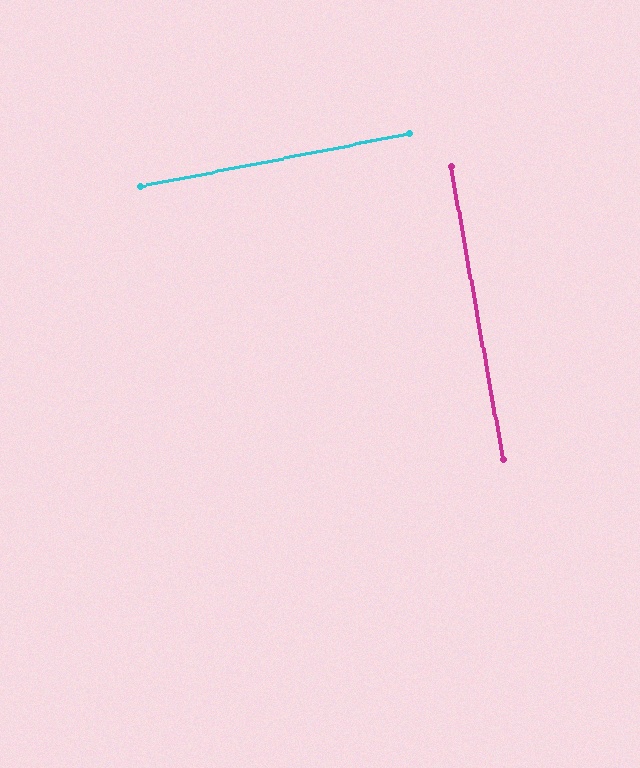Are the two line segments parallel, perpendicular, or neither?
Perpendicular — they meet at approximately 89°.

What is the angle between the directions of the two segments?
Approximately 89 degrees.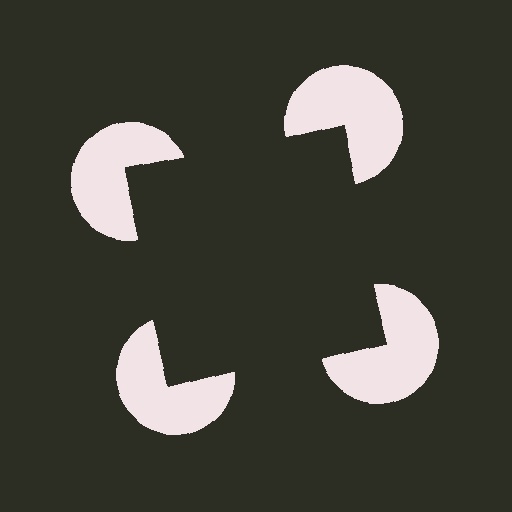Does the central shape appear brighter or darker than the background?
It typically appears slightly darker than the background, even though no actual brightness change is drawn.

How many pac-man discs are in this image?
There are 4 — one at each vertex of the illusory square.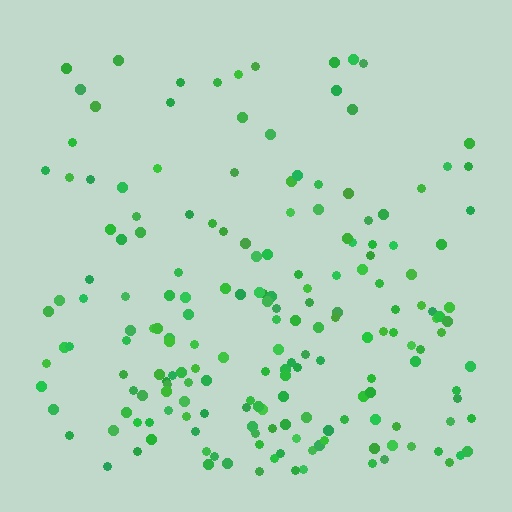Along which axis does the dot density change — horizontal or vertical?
Vertical.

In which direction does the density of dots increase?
From top to bottom, with the bottom side densest.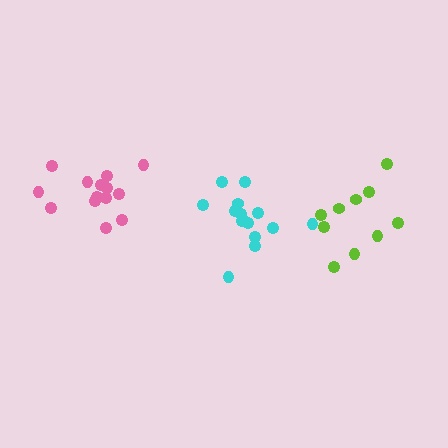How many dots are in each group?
Group 1: 10 dots, Group 2: 15 dots, Group 3: 14 dots (39 total).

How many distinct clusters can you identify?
There are 3 distinct clusters.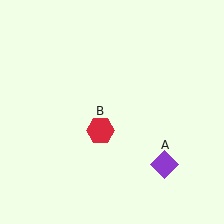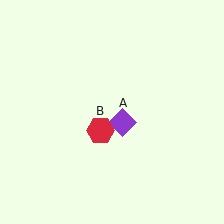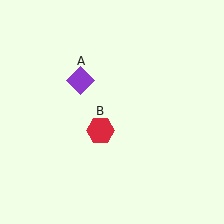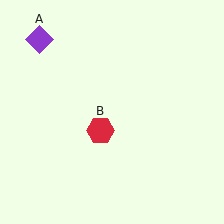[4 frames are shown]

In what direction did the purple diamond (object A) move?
The purple diamond (object A) moved up and to the left.